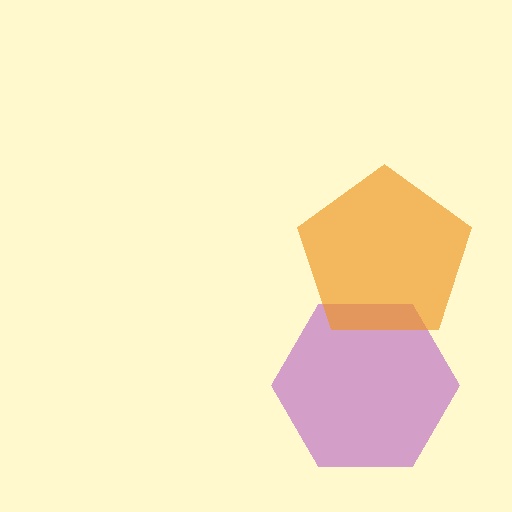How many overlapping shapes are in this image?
There are 2 overlapping shapes in the image.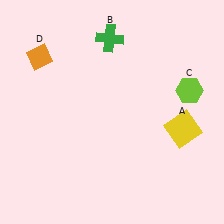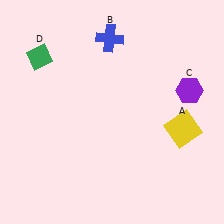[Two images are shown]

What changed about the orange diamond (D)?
In Image 1, D is orange. In Image 2, it changed to green.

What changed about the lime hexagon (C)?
In Image 1, C is lime. In Image 2, it changed to purple.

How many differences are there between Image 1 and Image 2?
There are 3 differences between the two images.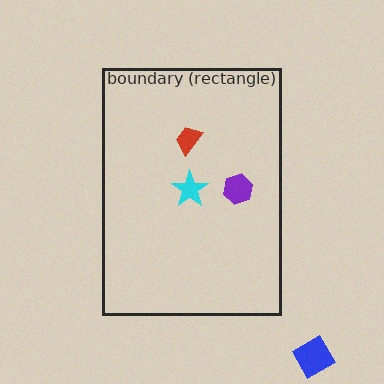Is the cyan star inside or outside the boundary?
Inside.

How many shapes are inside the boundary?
3 inside, 1 outside.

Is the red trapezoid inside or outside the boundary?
Inside.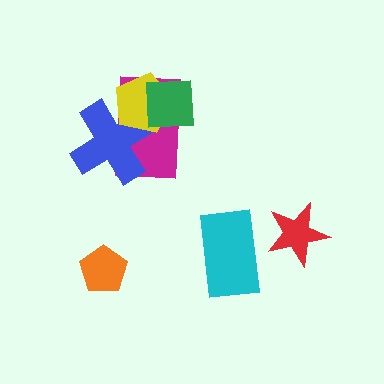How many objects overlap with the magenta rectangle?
3 objects overlap with the magenta rectangle.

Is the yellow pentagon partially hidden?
Yes, it is partially covered by another shape.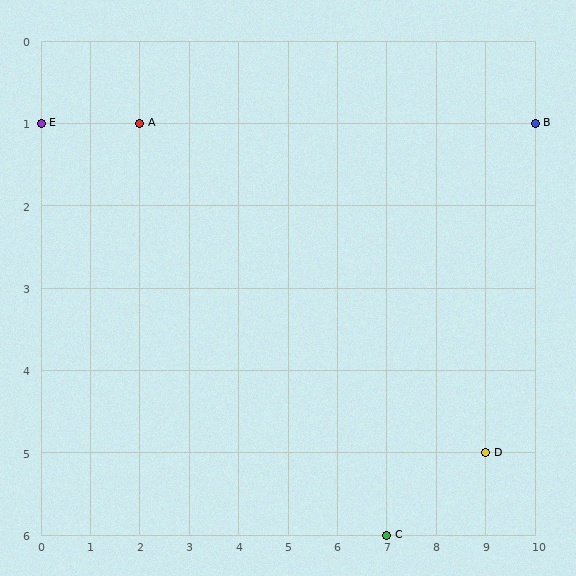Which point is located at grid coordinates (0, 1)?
Point E is at (0, 1).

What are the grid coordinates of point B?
Point B is at grid coordinates (10, 1).